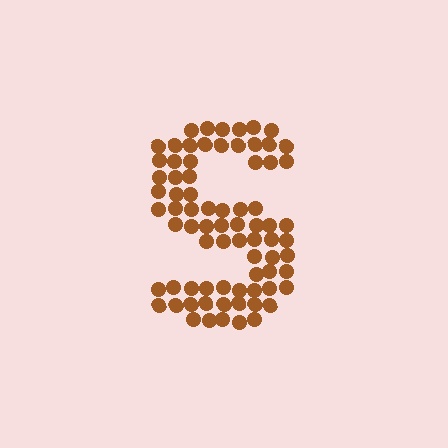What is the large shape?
The large shape is the letter S.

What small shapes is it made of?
It is made of small circles.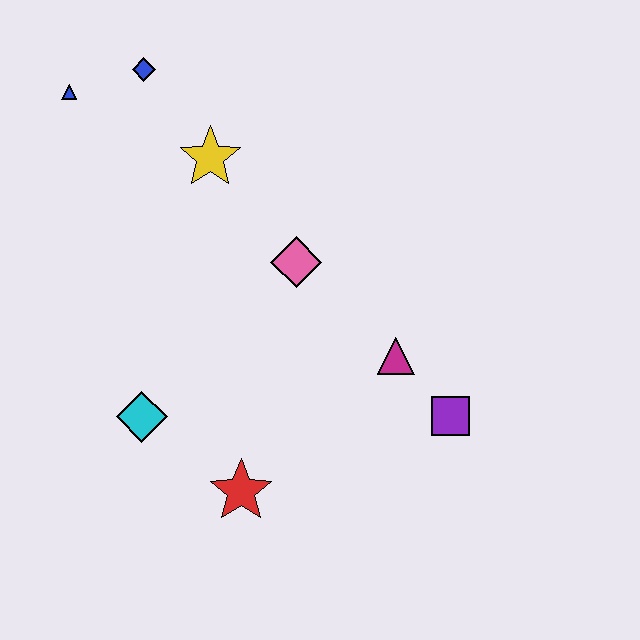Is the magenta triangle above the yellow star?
No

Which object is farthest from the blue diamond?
The purple square is farthest from the blue diamond.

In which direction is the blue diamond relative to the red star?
The blue diamond is above the red star.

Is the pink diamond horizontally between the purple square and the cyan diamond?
Yes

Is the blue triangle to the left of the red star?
Yes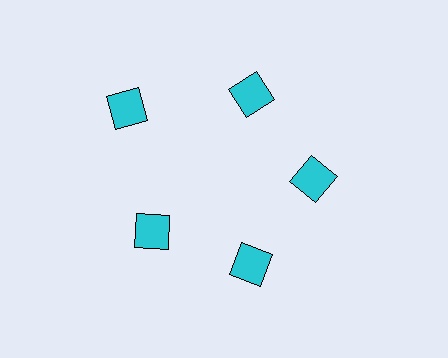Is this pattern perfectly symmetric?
No. The 5 cyan squares are arranged in a ring, but one element near the 10 o'clock position is pushed outward from the center, breaking the 5-fold rotational symmetry.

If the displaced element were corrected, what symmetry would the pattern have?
It would have 5-fold rotational symmetry — the pattern would map onto itself every 72 degrees.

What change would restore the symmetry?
The symmetry would be restored by moving it inward, back onto the ring so that all 5 squares sit at equal angles and equal distance from the center.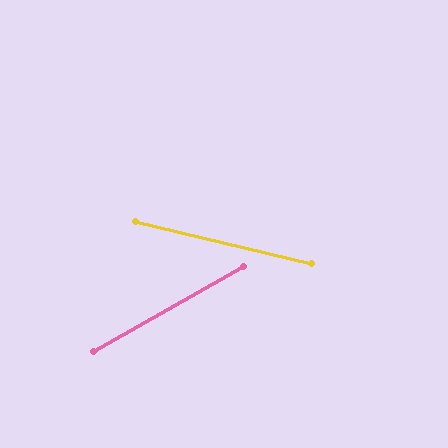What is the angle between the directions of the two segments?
Approximately 43 degrees.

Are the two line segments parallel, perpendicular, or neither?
Neither parallel nor perpendicular — they differ by about 43°.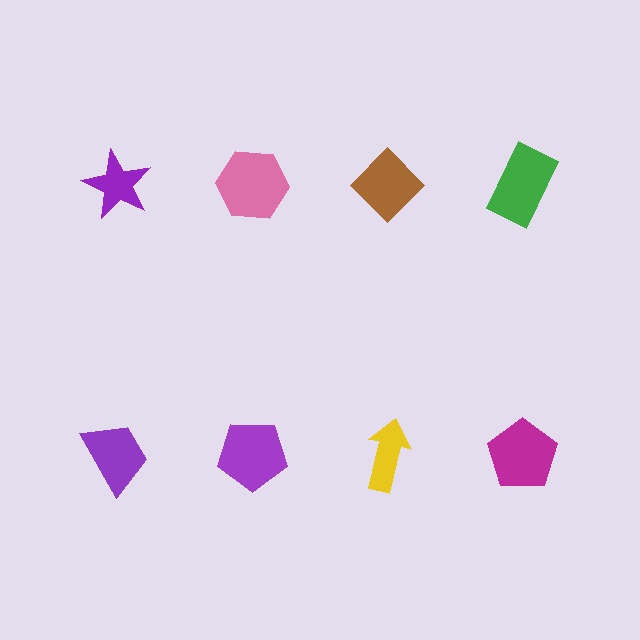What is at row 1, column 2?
A pink hexagon.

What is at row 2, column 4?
A magenta pentagon.